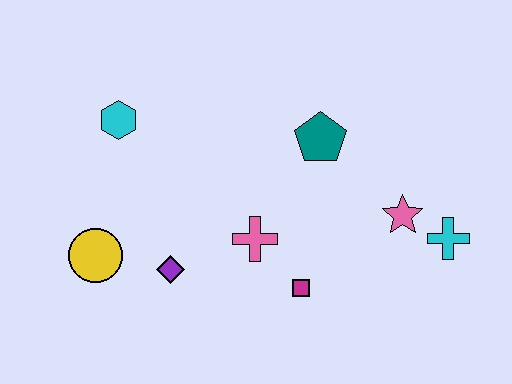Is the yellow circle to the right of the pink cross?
No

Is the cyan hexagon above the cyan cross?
Yes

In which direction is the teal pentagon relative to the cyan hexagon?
The teal pentagon is to the right of the cyan hexagon.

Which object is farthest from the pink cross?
The cyan cross is farthest from the pink cross.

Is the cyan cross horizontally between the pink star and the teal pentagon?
No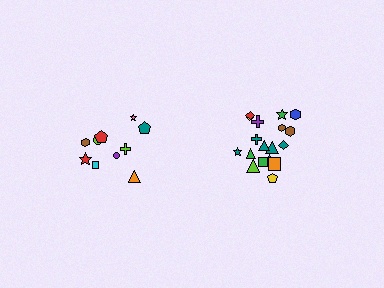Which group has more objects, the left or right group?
The right group.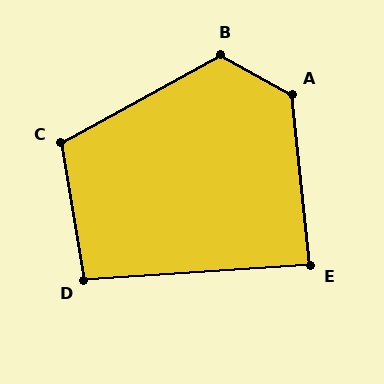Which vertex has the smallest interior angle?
E, at approximately 88 degrees.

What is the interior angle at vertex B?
Approximately 122 degrees (obtuse).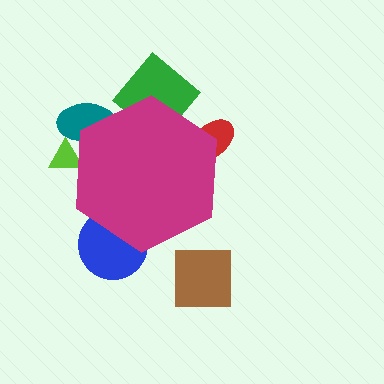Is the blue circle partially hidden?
Yes, the blue circle is partially hidden behind the magenta hexagon.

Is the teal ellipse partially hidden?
Yes, the teal ellipse is partially hidden behind the magenta hexagon.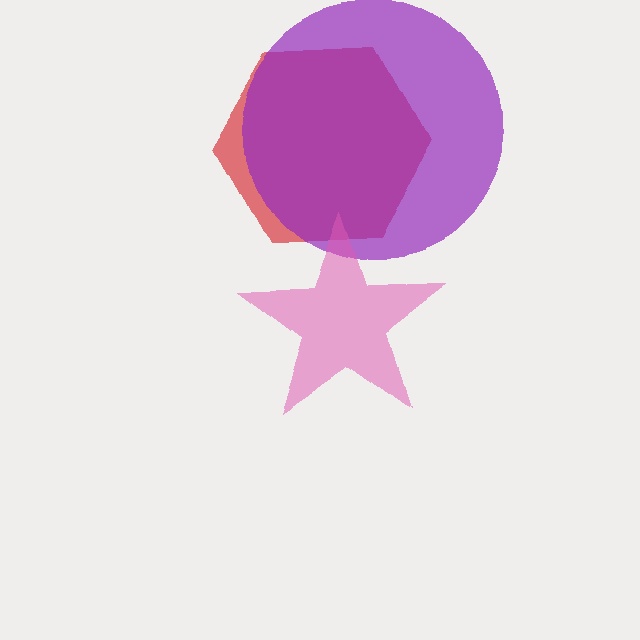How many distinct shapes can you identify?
There are 3 distinct shapes: a red hexagon, a purple circle, a pink star.